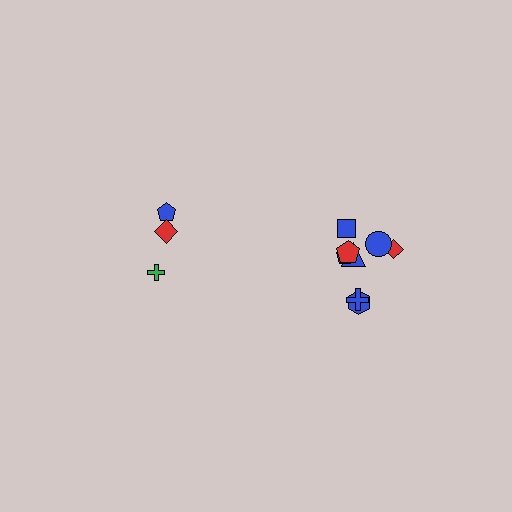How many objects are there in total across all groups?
There are 11 objects.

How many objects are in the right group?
There are 8 objects.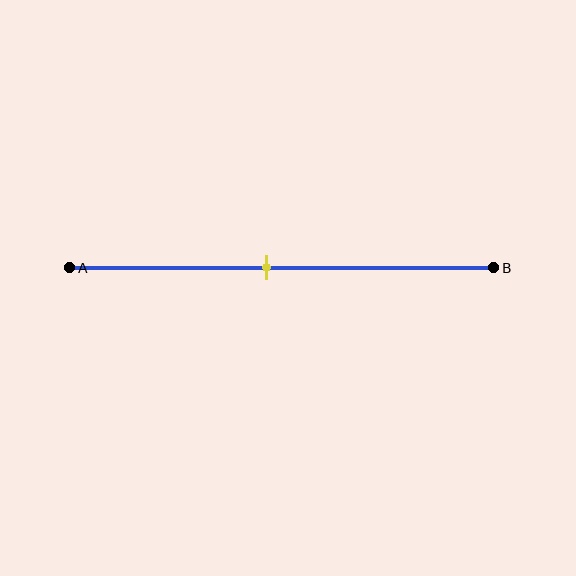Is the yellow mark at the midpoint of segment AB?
No, the mark is at about 45% from A, not at the 50% midpoint.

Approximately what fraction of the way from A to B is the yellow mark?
The yellow mark is approximately 45% of the way from A to B.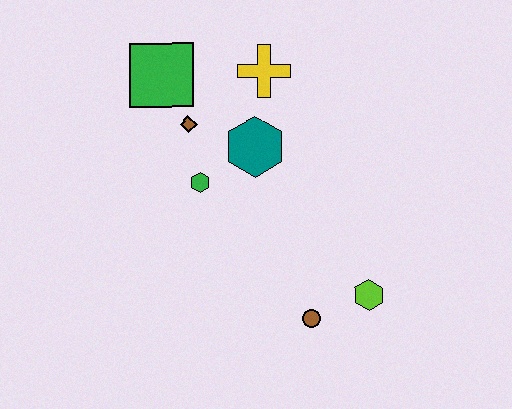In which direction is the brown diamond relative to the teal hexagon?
The brown diamond is to the left of the teal hexagon.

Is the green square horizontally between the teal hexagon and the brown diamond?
No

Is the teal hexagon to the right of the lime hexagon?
No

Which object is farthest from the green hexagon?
The lime hexagon is farthest from the green hexagon.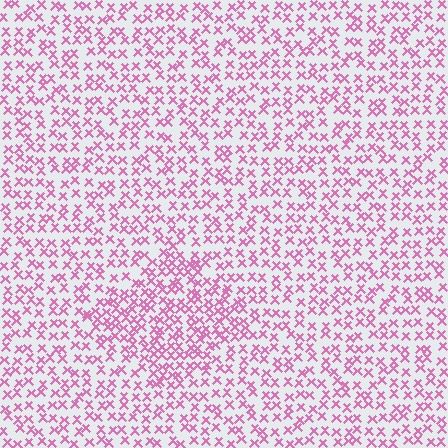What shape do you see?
I see a diamond.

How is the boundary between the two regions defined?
The boundary is defined by a change in element density (approximately 1.6x ratio). All elements are the same color, size, and shape.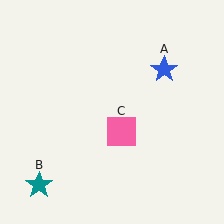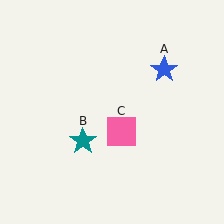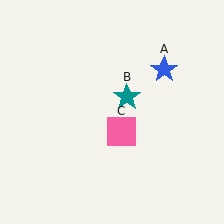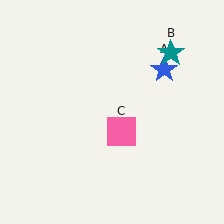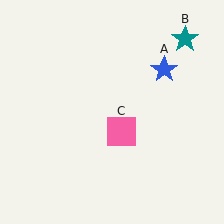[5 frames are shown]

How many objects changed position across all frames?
1 object changed position: teal star (object B).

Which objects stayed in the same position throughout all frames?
Blue star (object A) and pink square (object C) remained stationary.